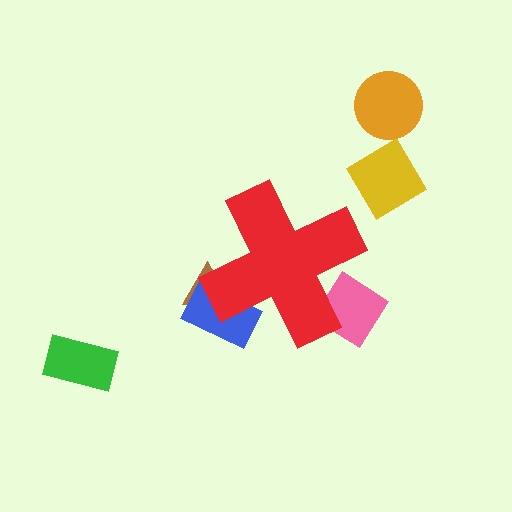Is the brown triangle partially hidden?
Yes, the brown triangle is partially hidden behind the red cross.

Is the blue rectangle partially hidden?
Yes, the blue rectangle is partially hidden behind the red cross.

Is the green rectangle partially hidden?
No, the green rectangle is fully visible.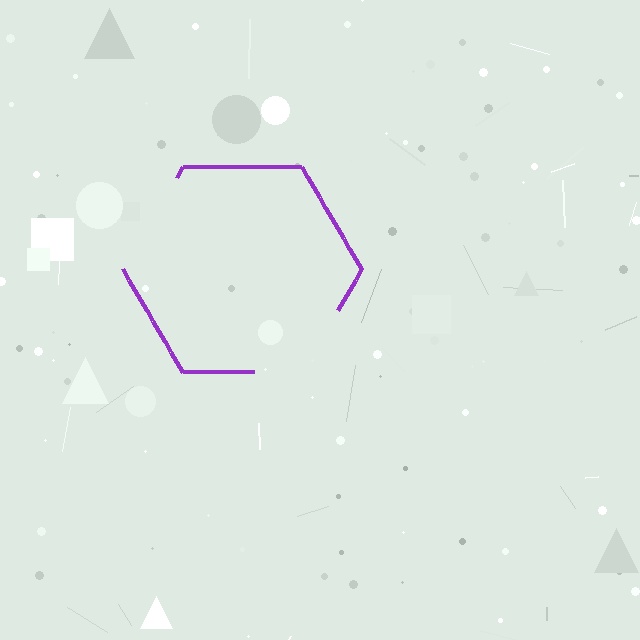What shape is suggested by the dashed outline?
The dashed outline suggests a hexagon.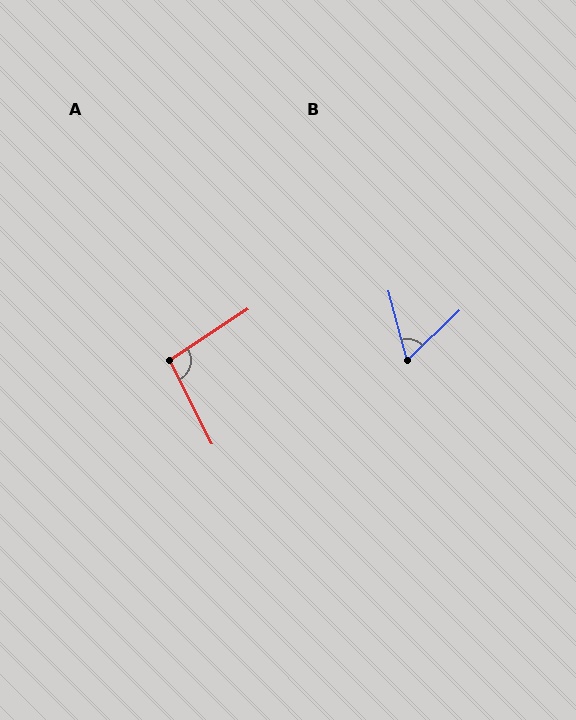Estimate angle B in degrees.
Approximately 61 degrees.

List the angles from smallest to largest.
B (61°), A (96°).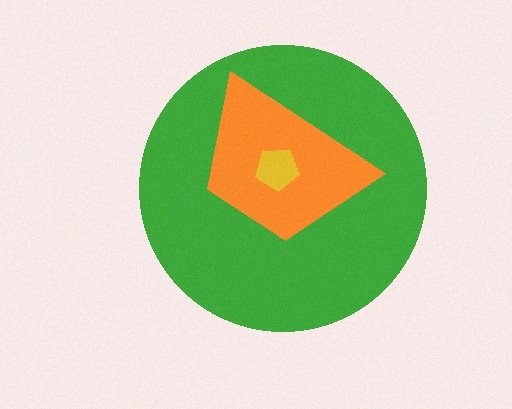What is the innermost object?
The yellow pentagon.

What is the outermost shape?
The green circle.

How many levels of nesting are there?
3.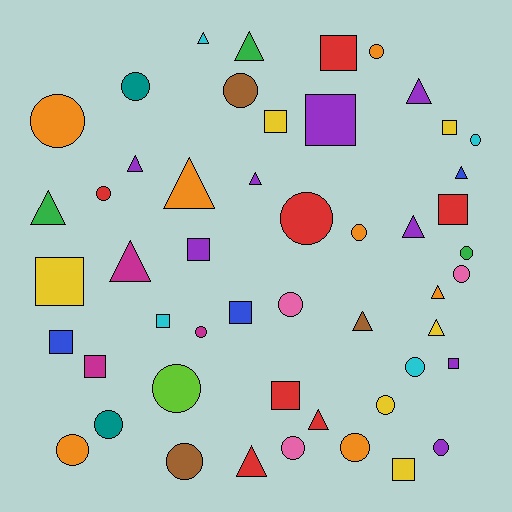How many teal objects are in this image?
There are 2 teal objects.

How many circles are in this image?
There are 21 circles.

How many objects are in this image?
There are 50 objects.